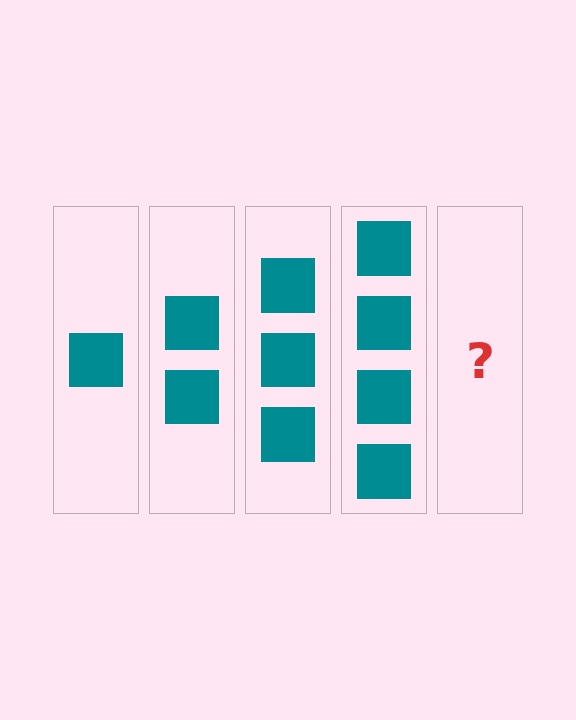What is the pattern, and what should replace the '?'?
The pattern is that each step adds one more square. The '?' should be 5 squares.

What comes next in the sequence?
The next element should be 5 squares.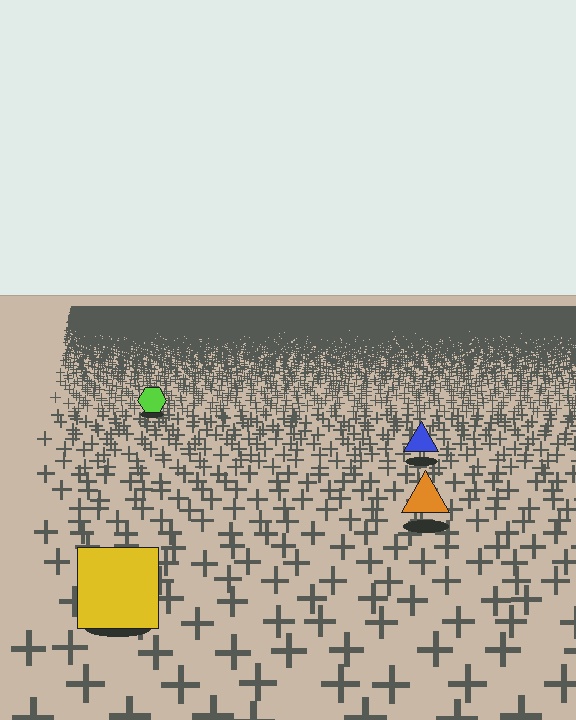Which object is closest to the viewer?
The yellow square is closest. The texture marks near it are larger and more spread out.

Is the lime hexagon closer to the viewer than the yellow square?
No. The yellow square is closer — you can tell from the texture gradient: the ground texture is coarser near it.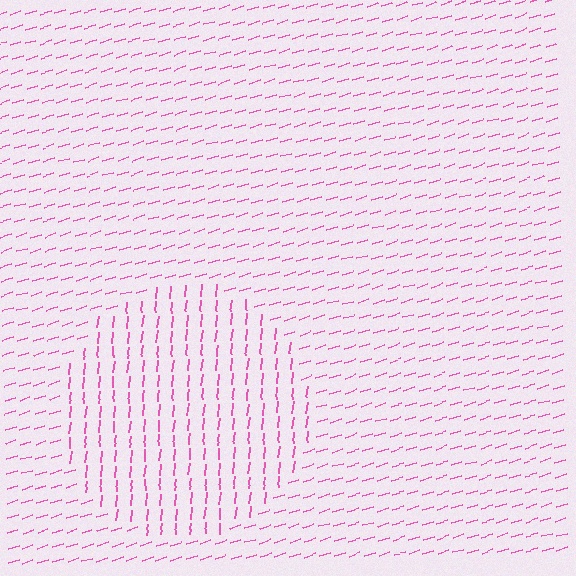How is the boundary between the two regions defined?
The boundary is defined purely by a change in line orientation (approximately 67 degrees difference). All lines are the same color and thickness.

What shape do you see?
I see a circle.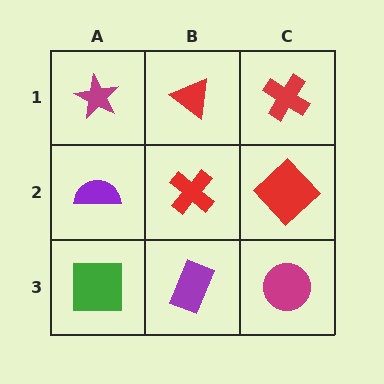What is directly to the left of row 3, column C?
A purple rectangle.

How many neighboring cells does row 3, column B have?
3.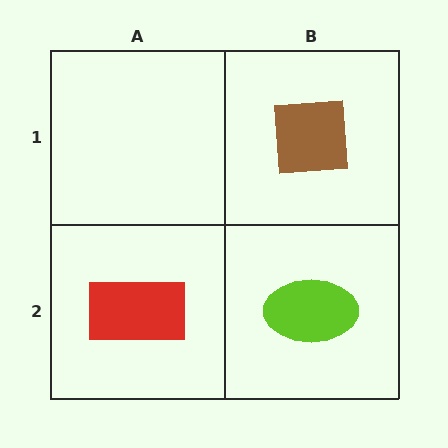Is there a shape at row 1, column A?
No, that cell is empty.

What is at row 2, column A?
A red rectangle.